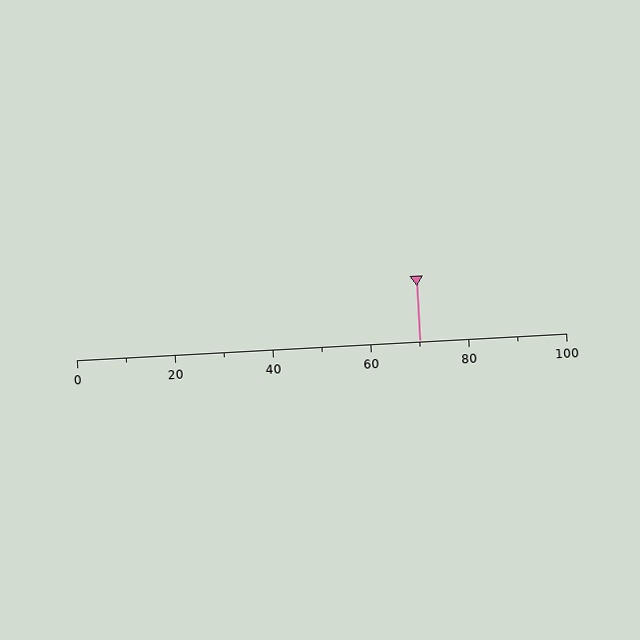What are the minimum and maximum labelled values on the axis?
The axis runs from 0 to 100.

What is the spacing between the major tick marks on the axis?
The major ticks are spaced 20 apart.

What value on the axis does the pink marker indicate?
The marker indicates approximately 70.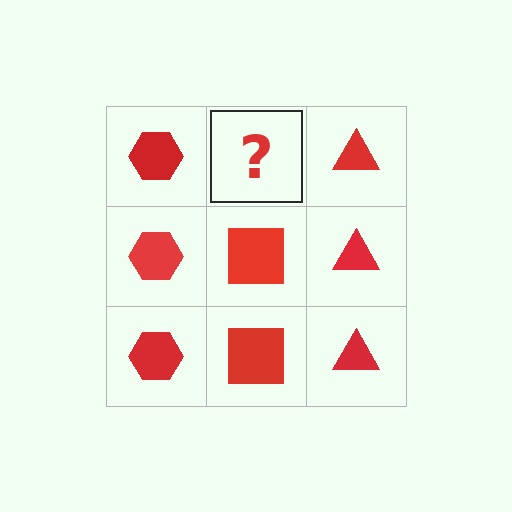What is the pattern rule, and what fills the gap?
The rule is that each column has a consistent shape. The gap should be filled with a red square.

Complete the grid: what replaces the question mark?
The question mark should be replaced with a red square.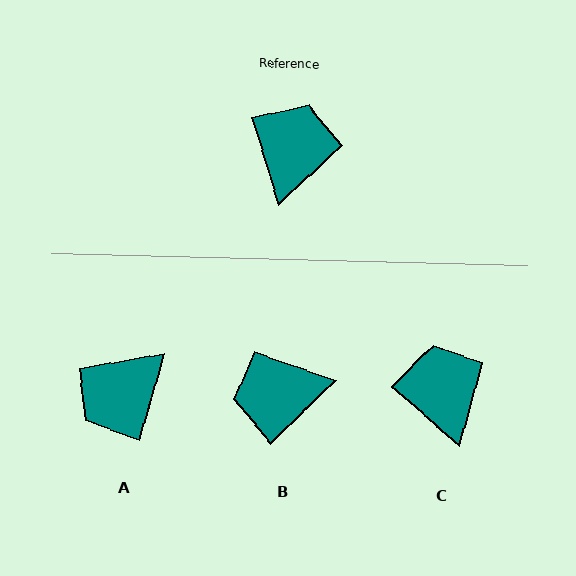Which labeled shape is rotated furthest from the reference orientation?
A, about 147 degrees away.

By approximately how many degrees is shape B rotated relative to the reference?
Approximately 117 degrees counter-clockwise.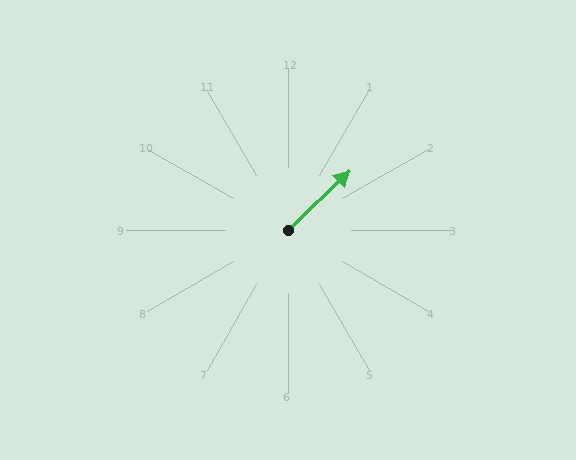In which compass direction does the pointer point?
Northeast.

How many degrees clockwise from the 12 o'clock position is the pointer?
Approximately 46 degrees.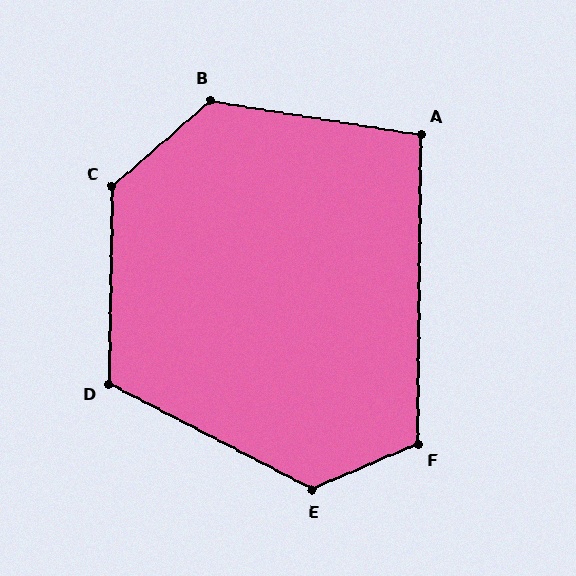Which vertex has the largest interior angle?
C, at approximately 132 degrees.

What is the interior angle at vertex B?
Approximately 130 degrees (obtuse).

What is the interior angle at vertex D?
Approximately 117 degrees (obtuse).